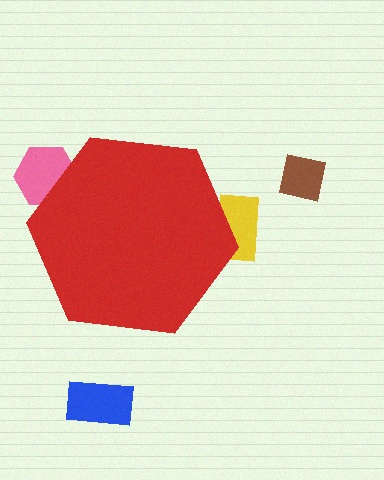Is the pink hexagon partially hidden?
Yes, the pink hexagon is partially hidden behind the red hexagon.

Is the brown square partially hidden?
No, the brown square is fully visible.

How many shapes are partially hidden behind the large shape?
2 shapes are partially hidden.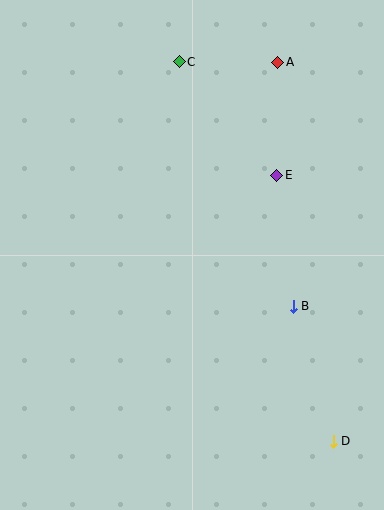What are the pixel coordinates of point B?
Point B is at (293, 306).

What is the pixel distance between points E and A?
The distance between E and A is 113 pixels.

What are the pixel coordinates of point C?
Point C is at (179, 62).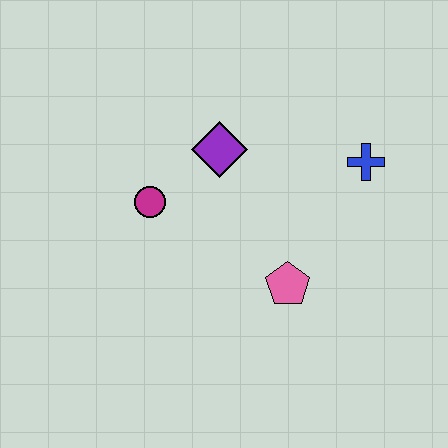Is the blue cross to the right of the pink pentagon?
Yes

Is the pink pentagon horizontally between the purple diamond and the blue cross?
Yes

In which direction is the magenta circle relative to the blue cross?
The magenta circle is to the left of the blue cross.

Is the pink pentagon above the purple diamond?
No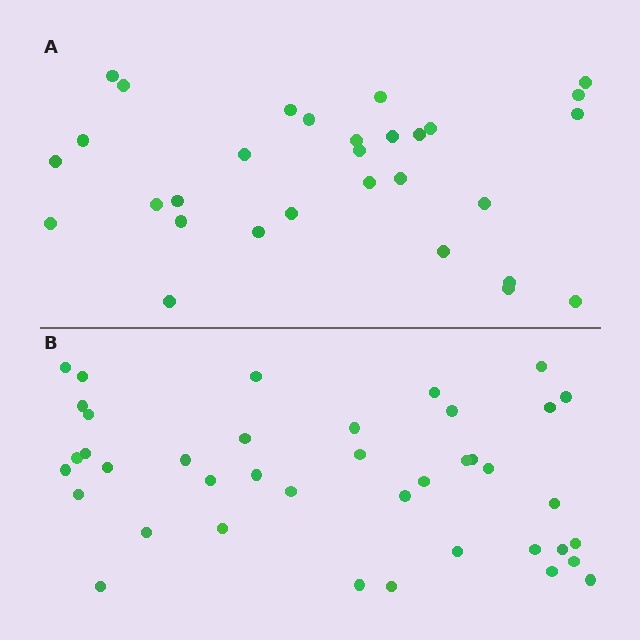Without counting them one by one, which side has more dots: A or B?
Region B (the bottom region) has more dots.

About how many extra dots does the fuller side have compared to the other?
Region B has roughly 10 or so more dots than region A.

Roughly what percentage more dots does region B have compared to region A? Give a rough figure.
About 35% more.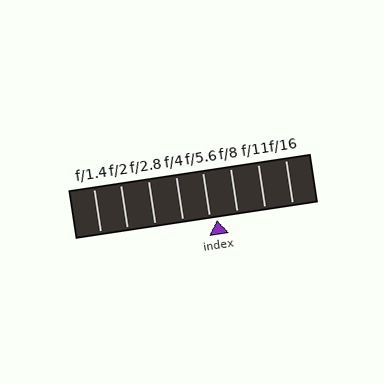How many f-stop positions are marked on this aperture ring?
There are 8 f-stop positions marked.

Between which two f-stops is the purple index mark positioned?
The index mark is between f/5.6 and f/8.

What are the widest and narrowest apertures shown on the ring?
The widest aperture shown is f/1.4 and the narrowest is f/16.